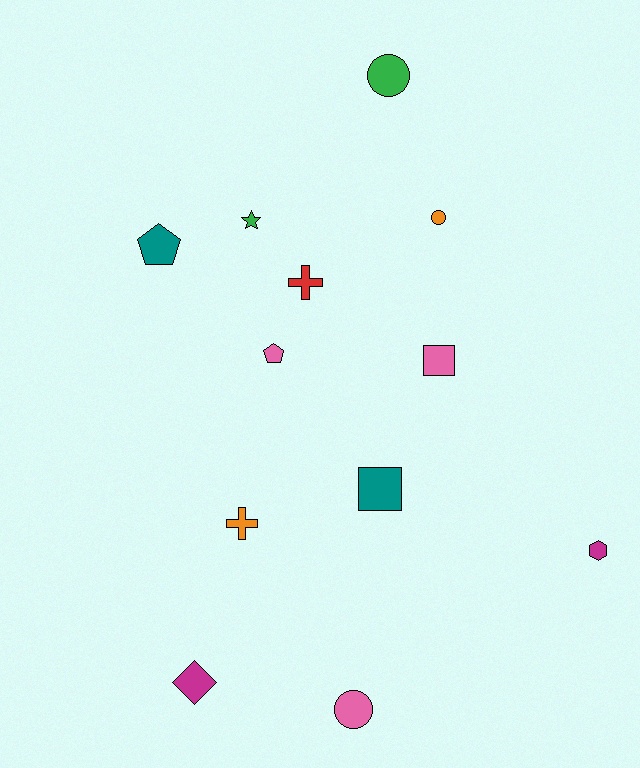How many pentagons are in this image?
There are 2 pentagons.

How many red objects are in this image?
There is 1 red object.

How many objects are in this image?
There are 12 objects.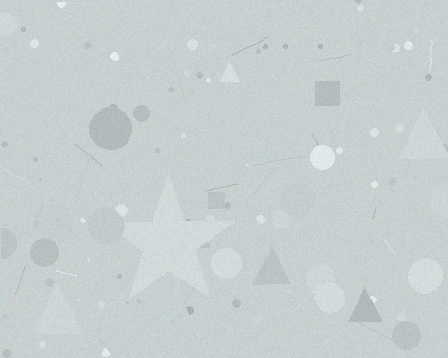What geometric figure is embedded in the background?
A star is embedded in the background.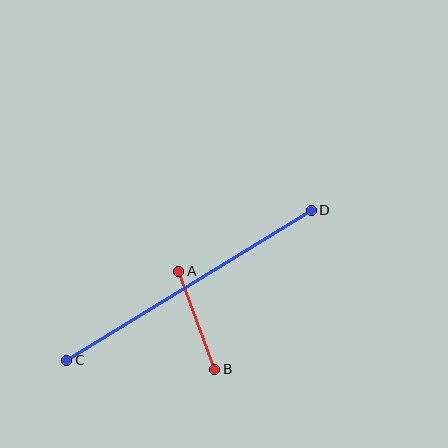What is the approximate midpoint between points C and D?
The midpoint is at approximately (189, 285) pixels.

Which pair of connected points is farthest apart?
Points C and D are farthest apart.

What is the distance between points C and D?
The distance is approximately 287 pixels.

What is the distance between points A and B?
The distance is approximately 105 pixels.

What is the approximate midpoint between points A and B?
The midpoint is at approximately (197, 320) pixels.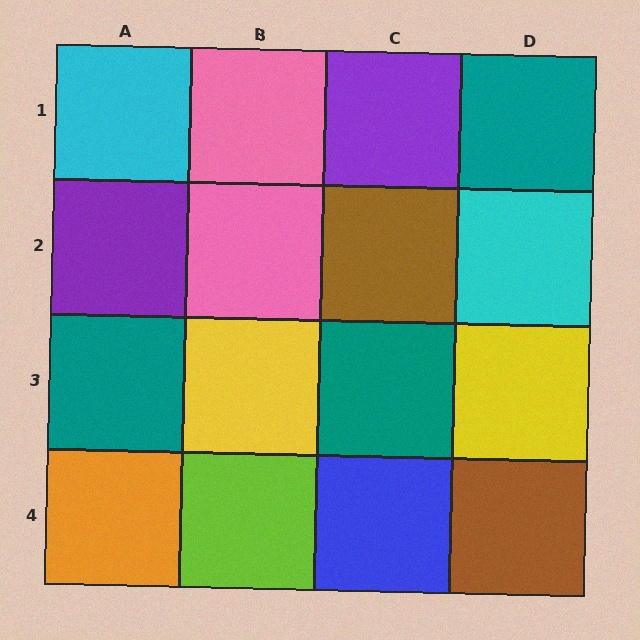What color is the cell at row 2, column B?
Pink.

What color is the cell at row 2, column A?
Purple.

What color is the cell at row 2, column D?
Cyan.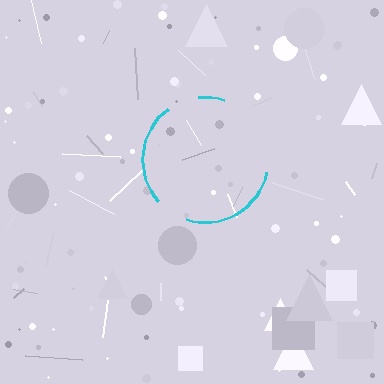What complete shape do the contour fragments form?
The contour fragments form a circle.